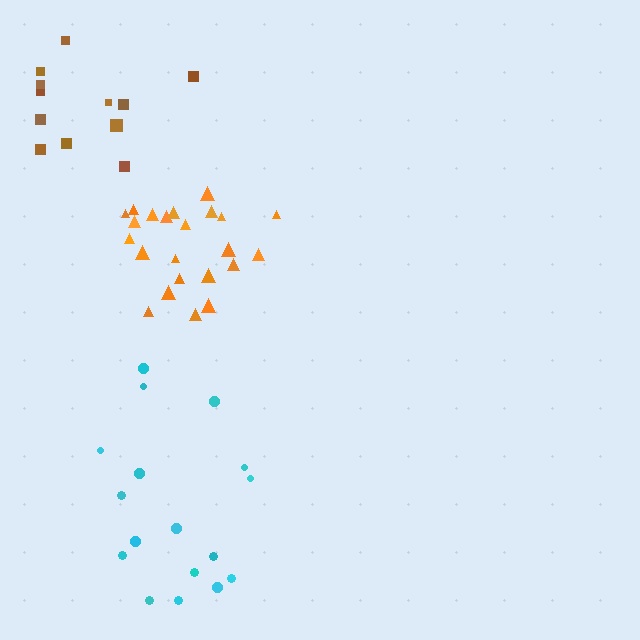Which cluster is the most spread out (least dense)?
Brown.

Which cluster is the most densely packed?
Orange.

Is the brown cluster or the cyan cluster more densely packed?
Cyan.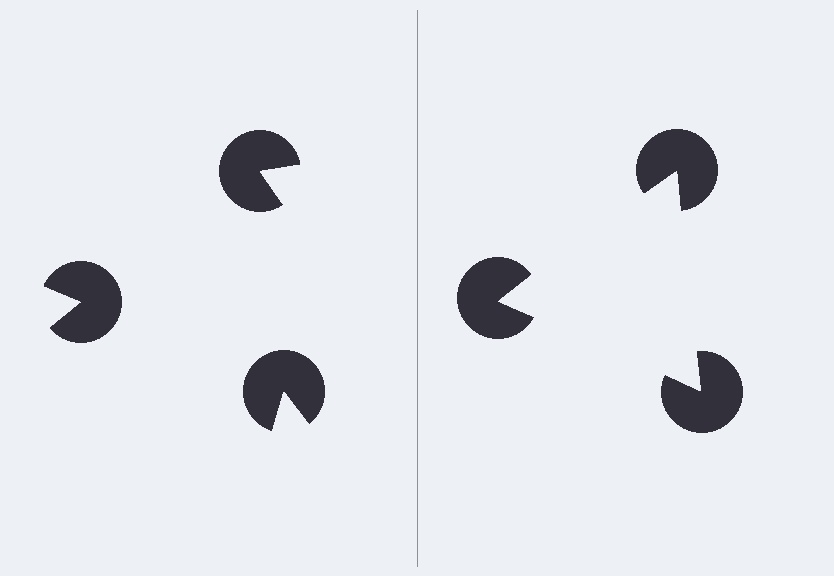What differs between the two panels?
The pac-man discs are positioned identically on both sides; only the wedge orientations differ. On the right they align to a triangle; on the left they are misaligned.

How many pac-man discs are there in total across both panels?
6 — 3 on each side.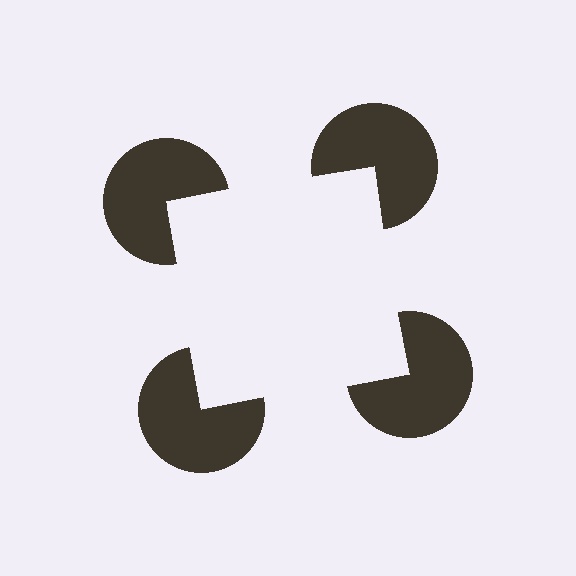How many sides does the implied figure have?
4 sides.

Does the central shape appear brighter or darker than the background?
It typically appears slightly brighter than the background, even though no actual brightness change is drawn.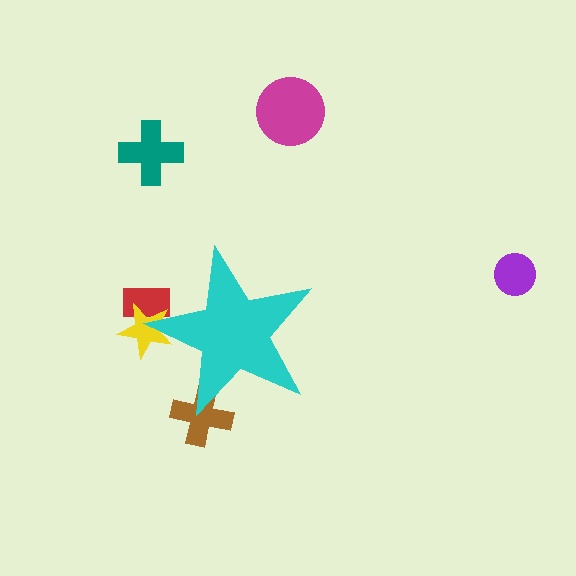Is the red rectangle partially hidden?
Yes, the red rectangle is partially hidden behind the cyan star.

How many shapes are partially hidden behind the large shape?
3 shapes are partially hidden.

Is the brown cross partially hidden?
Yes, the brown cross is partially hidden behind the cyan star.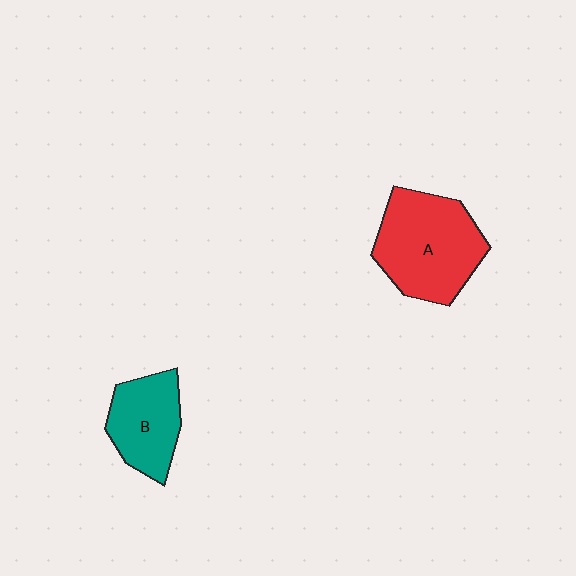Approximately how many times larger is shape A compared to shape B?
Approximately 1.5 times.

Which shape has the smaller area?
Shape B (teal).